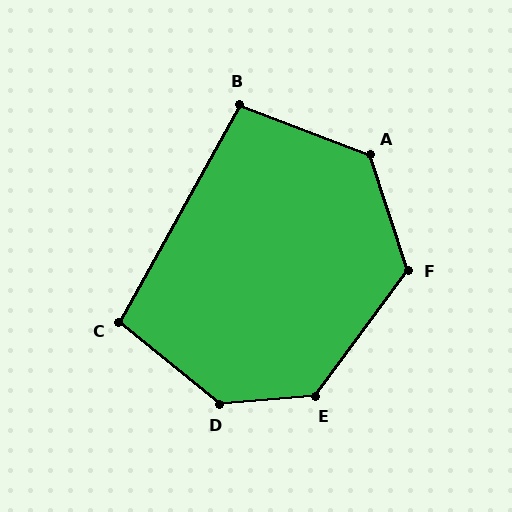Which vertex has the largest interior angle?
D, at approximately 137 degrees.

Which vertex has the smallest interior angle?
B, at approximately 98 degrees.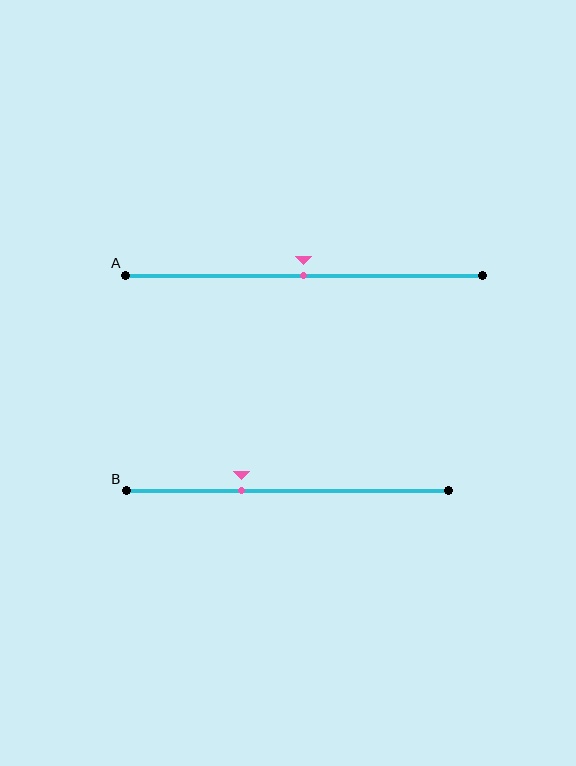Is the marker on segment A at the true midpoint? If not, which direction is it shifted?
Yes, the marker on segment A is at the true midpoint.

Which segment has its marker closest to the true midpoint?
Segment A has its marker closest to the true midpoint.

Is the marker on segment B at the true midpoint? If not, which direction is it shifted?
No, the marker on segment B is shifted to the left by about 14% of the segment length.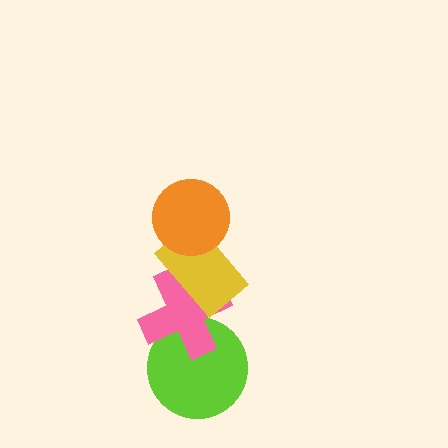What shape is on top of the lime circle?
The pink cross is on top of the lime circle.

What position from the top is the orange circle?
The orange circle is 1st from the top.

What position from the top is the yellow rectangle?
The yellow rectangle is 2nd from the top.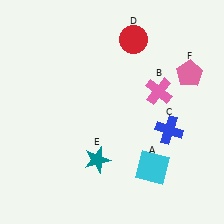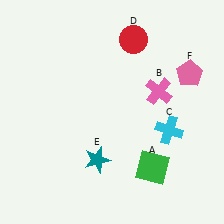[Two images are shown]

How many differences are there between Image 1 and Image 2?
There are 2 differences between the two images.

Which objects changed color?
A changed from cyan to green. C changed from blue to cyan.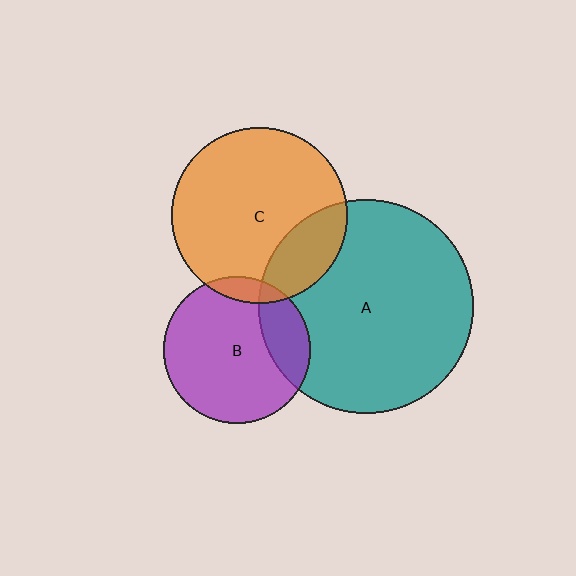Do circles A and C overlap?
Yes.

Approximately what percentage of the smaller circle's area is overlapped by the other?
Approximately 20%.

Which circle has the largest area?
Circle A (teal).